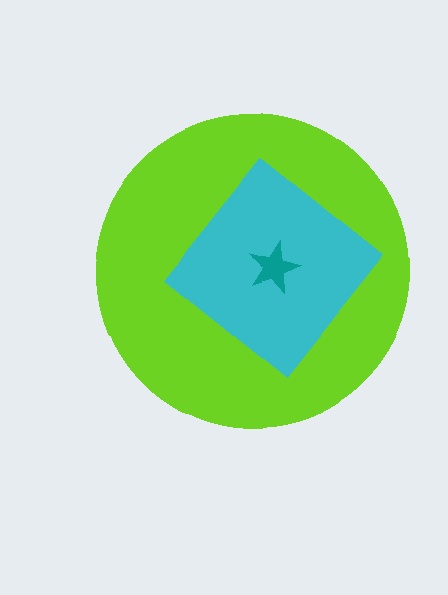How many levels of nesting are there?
3.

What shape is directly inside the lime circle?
The cyan diamond.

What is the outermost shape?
The lime circle.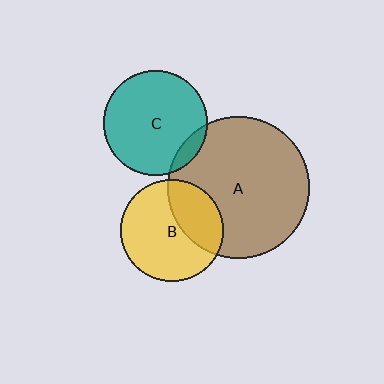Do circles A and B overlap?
Yes.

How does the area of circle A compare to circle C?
Approximately 1.8 times.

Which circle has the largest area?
Circle A (brown).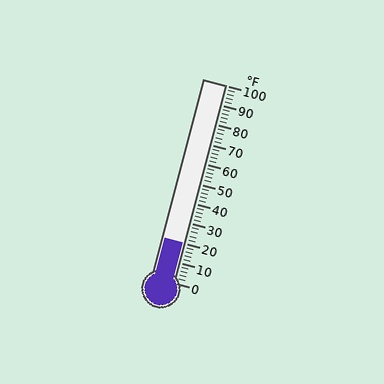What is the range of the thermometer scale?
The thermometer scale ranges from 0°F to 100°F.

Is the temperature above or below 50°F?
The temperature is below 50°F.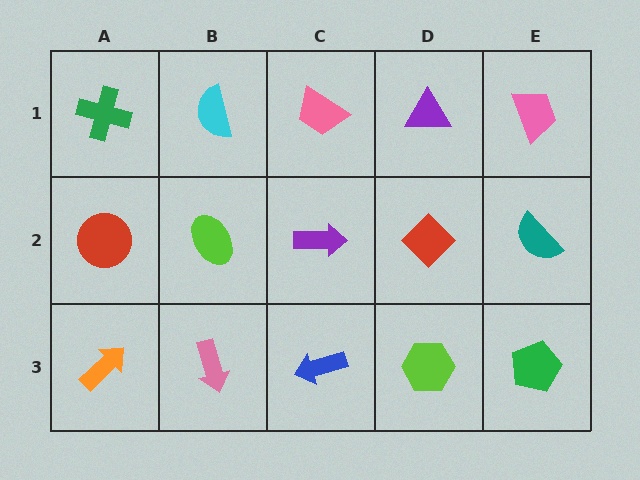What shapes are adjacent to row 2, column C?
A pink trapezoid (row 1, column C), a blue arrow (row 3, column C), a lime ellipse (row 2, column B), a red diamond (row 2, column D).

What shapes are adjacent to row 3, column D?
A red diamond (row 2, column D), a blue arrow (row 3, column C), a green pentagon (row 3, column E).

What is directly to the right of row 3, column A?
A pink arrow.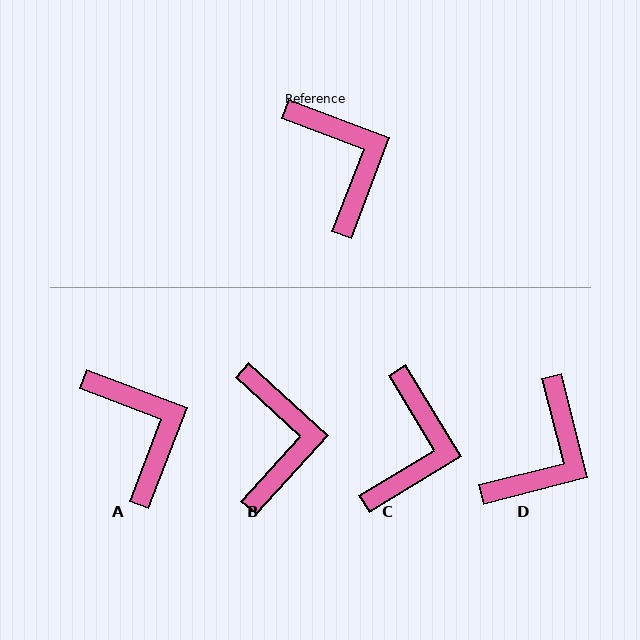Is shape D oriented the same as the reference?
No, it is off by about 55 degrees.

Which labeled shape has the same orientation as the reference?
A.